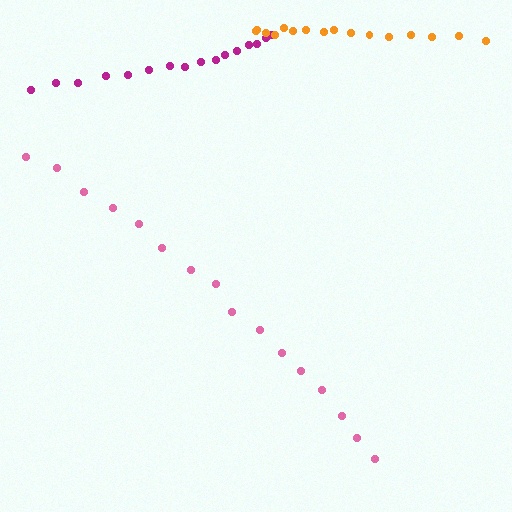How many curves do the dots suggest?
There are 3 distinct paths.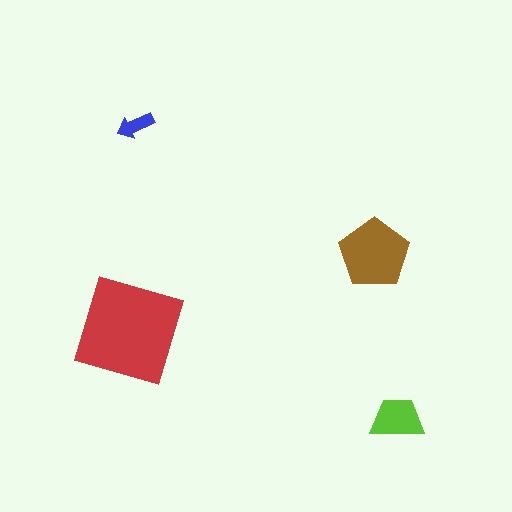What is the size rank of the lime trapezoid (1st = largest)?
3rd.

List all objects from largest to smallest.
The red diamond, the brown pentagon, the lime trapezoid, the blue arrow.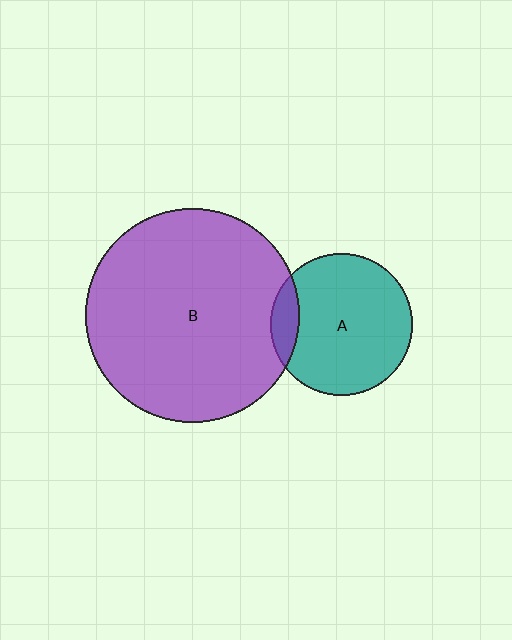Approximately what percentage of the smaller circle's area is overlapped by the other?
Approximately 10%.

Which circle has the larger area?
Circle B (purple).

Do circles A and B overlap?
Yes.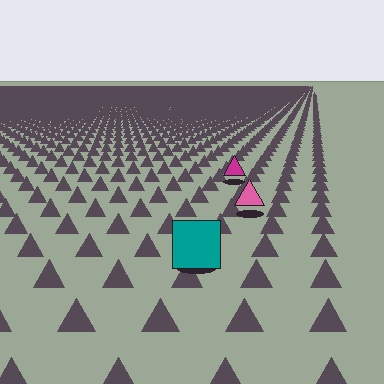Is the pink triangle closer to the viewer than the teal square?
No. The teal square is closer — you can tell from the texture gradient: the ground texture is coarser near it.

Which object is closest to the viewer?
The teal square is closest. The texture marks near it are larger and more spread out.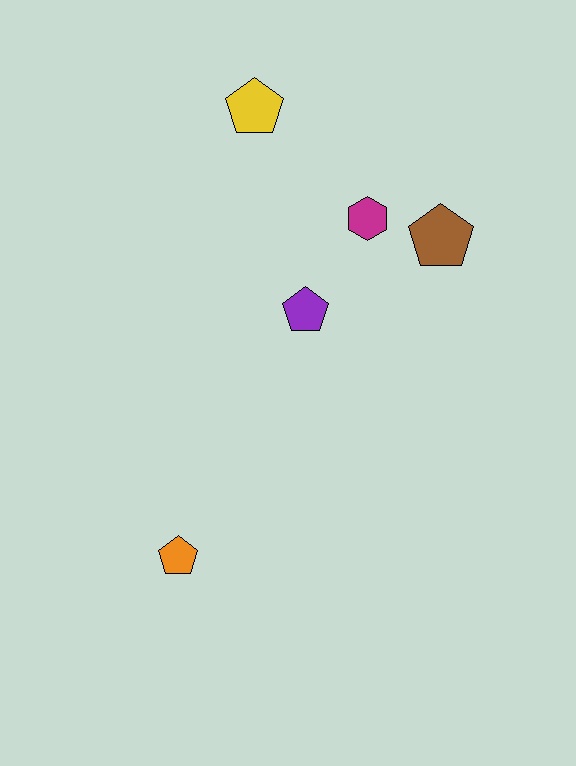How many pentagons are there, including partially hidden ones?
There are 4 pentagons.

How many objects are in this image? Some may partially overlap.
There are 5 objects.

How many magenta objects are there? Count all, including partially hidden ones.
There is 1 magenta object.